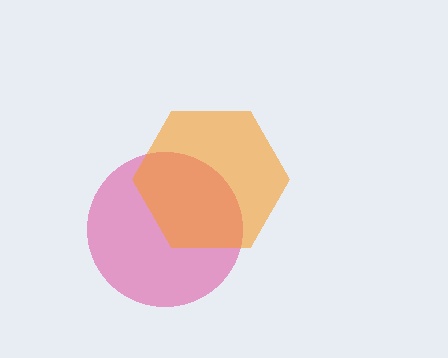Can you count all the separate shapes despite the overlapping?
Yes, there are 2 separate shapes.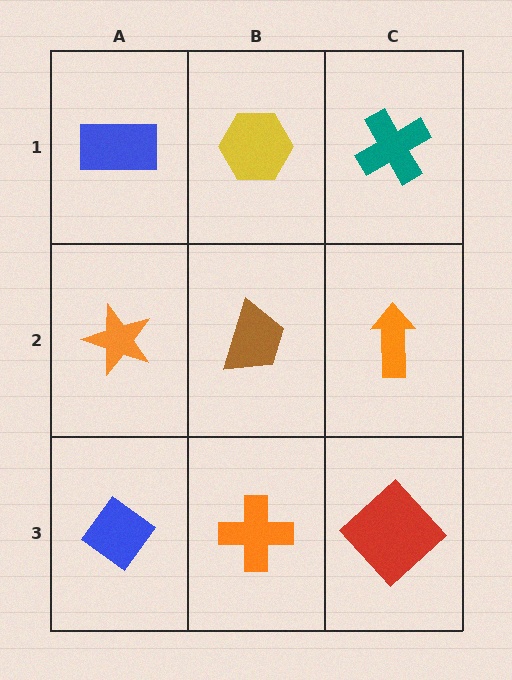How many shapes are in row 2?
3 shapes.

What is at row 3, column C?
A red diamond.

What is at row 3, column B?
An orange cross.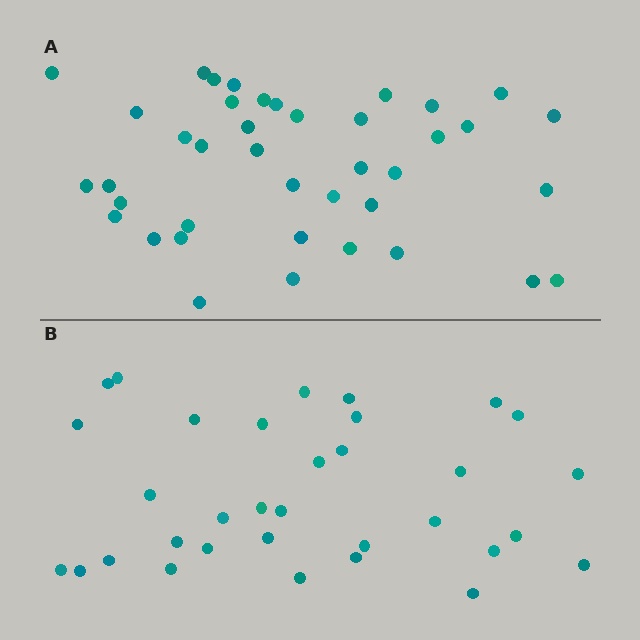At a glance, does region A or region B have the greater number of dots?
Region A (the top region) has more dots.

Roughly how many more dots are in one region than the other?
Region A has roughly 8 or so more dots than region B.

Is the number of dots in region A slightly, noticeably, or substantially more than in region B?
Region A has only slightly more — the two regions are fairly close. The ratio is roughly 1.2 to 1.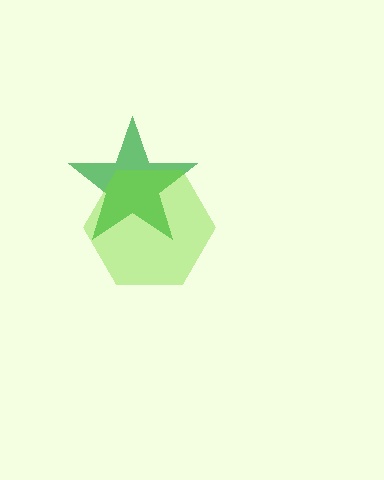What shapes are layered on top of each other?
The layered shapes are: a green star, a lime hexagon.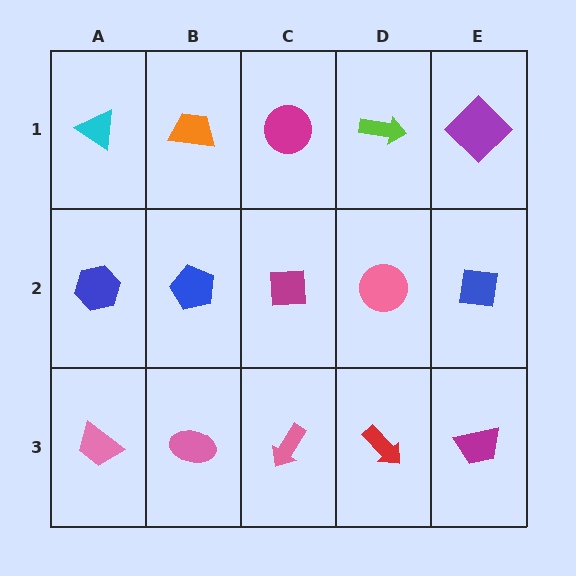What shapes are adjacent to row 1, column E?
A blue square (row 2, column E), a lime arrow (row 1, column D).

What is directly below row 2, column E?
A magenta trapezoid.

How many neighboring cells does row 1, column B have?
3.